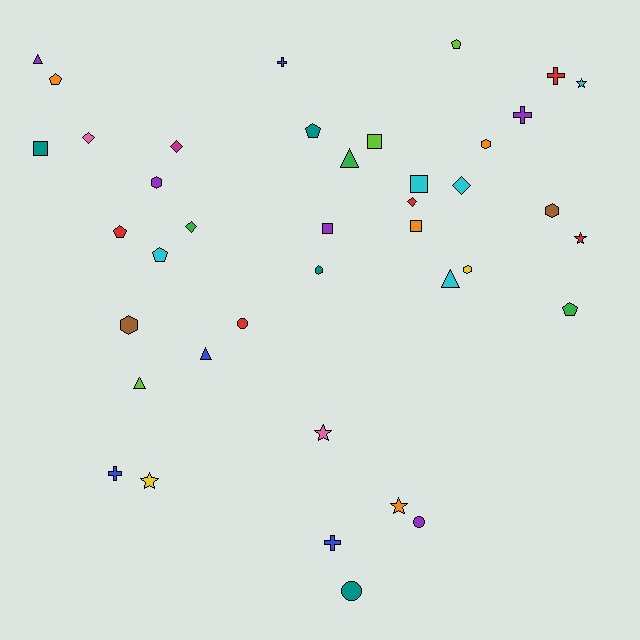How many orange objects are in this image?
There are 4 orange objects.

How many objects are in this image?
There are 40 objects.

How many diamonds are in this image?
There are 5 diamonds.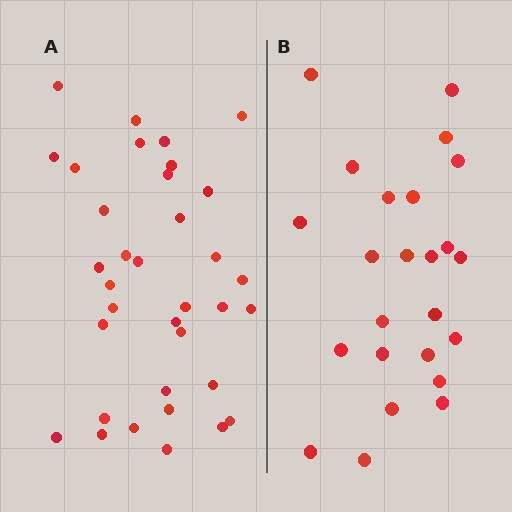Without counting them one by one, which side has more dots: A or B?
Region A (the left region) has more dots.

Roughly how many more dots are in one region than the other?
Region A has roughly 12 or so more dots than region B.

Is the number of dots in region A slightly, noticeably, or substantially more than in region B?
Region A has substantially more. The ratio is roughly 1.5 to 1.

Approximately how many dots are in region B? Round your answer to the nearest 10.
About 20 dots. (The exact count is 24, which rounds to 20.)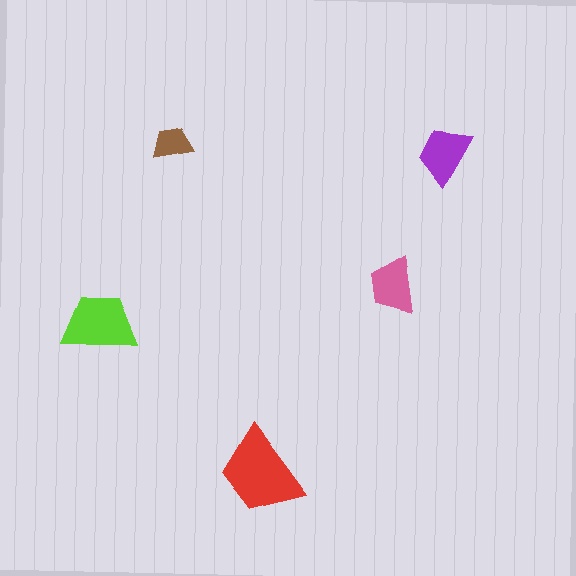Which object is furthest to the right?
The purple trapezoid is rightmost.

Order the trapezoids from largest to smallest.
the red one, the lime one, the purple one, the pink one, the brown one.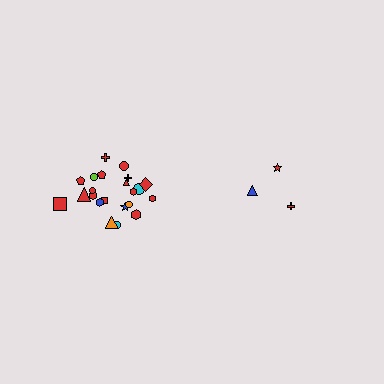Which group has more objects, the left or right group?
The left group.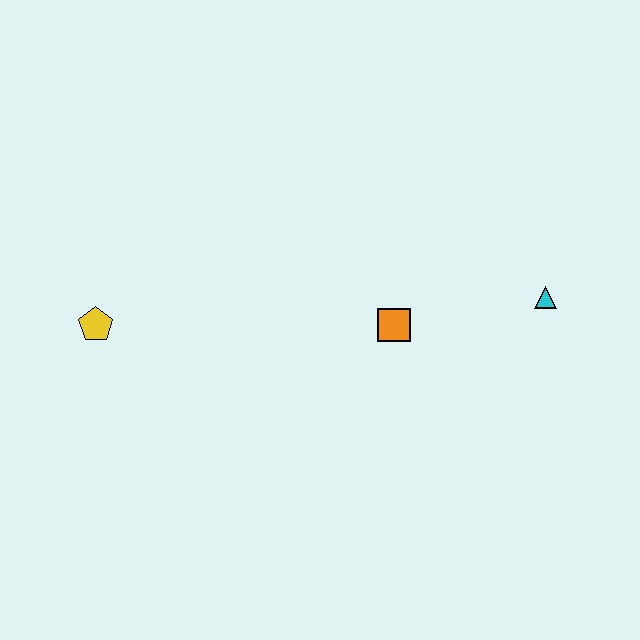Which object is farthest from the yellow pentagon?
The cyan triangle is farthest from the yellow pentagon.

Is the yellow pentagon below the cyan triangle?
Yes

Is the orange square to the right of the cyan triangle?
No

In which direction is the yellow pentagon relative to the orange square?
The yellow pentagon is to the left of the orange square.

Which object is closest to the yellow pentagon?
The orange square is closest to the yellow pentagon.